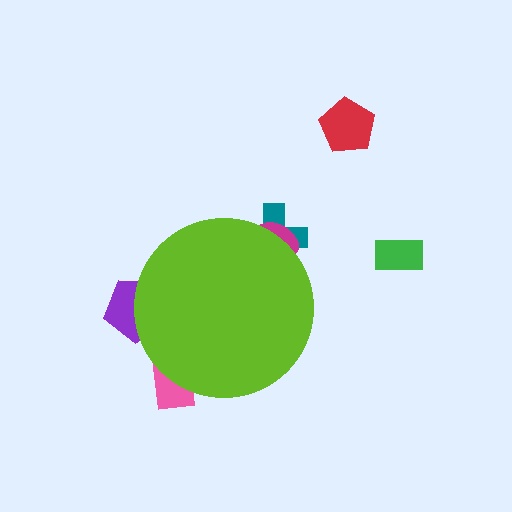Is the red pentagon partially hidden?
No, the red pentagon is fully visible.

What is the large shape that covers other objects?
A lime circle.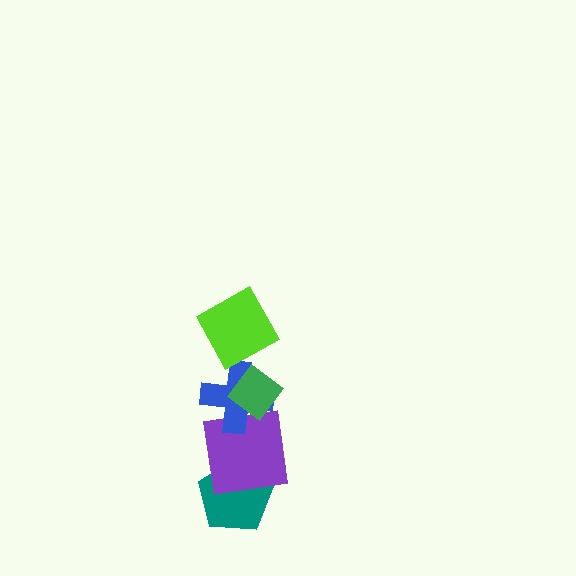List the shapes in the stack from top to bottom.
From top to bottom: the lime square, the green diamond, the blue cross, the purple square, the teal pentagon.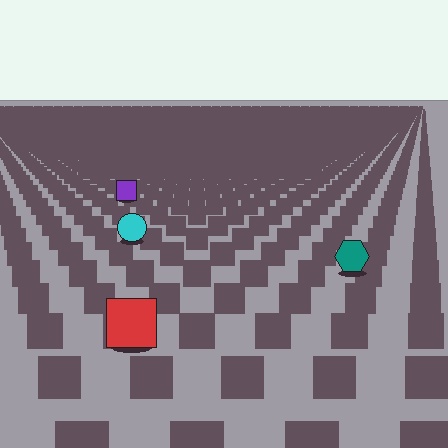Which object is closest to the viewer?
The red square is closest. The texture marks near it are larger and more spread out.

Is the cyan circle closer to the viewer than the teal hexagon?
No. The teal hexagon is closer — you can tell from the texture gradient: the ground texture is coarser near it.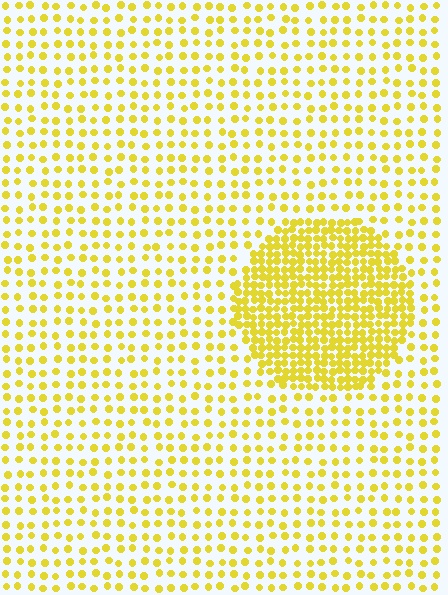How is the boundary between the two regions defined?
The boundary is defined by a change in element density (approximately 2.6x ratio). All elements are the same color, size, and shape.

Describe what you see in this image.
The image contains small yellow elements arranged at two different densities. A circle-shaped region is visible where the elements are more densely packed than the surrounding area.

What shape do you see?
I see a circle.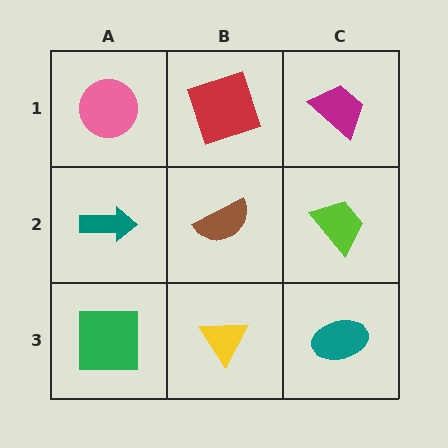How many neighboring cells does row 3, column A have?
2.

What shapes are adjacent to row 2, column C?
A magenta trapezoid (row 1, column C), a teal ellipse (row 3, column C), a brown semicircle (row 2, column B).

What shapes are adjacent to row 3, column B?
A brown semicircle (row 2, column B), a green square (row 3, column A), a teal ellipse (row 3, column C).